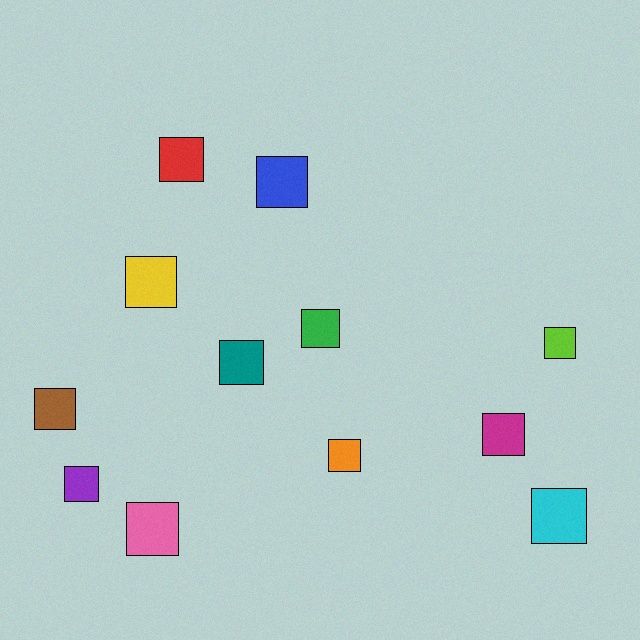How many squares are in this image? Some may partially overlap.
There are 12 squares.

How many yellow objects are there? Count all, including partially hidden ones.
There is 1 yellow object.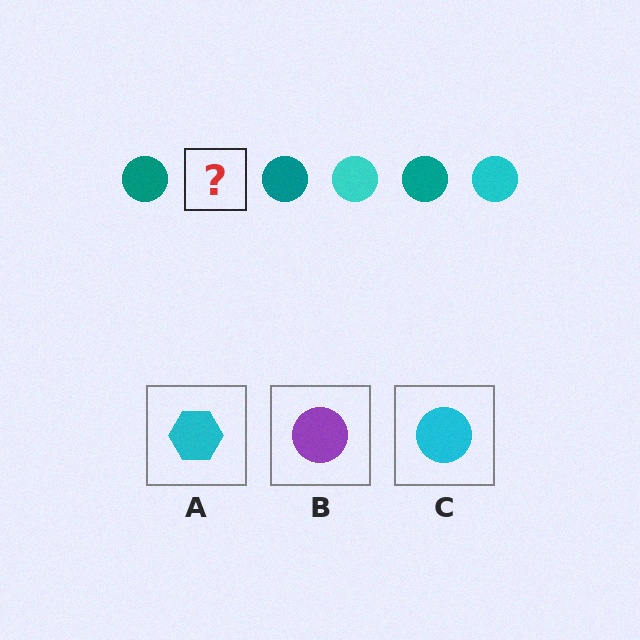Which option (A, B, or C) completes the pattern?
C.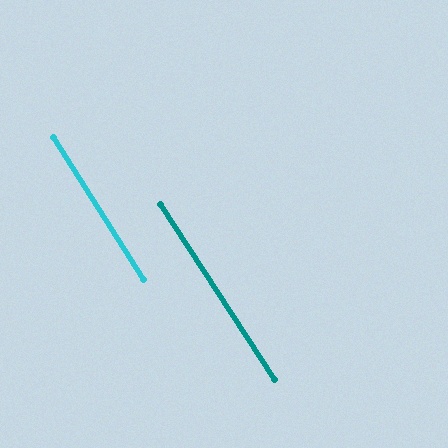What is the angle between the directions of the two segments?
Approximately 1 degree.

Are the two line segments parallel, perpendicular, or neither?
Parallel — their directions differ by only 0.9°.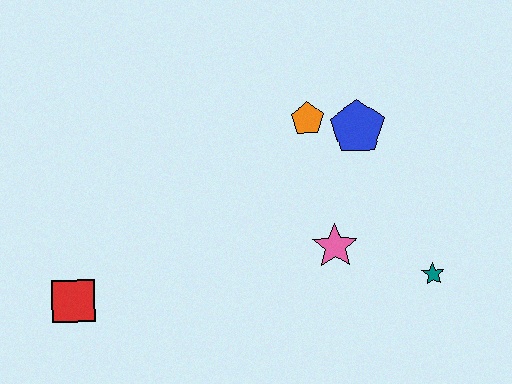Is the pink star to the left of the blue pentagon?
Yes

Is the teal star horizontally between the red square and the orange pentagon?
No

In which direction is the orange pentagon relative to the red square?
The orange pentagon is to the right of the red square.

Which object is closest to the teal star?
The pink star is closest to the teal star.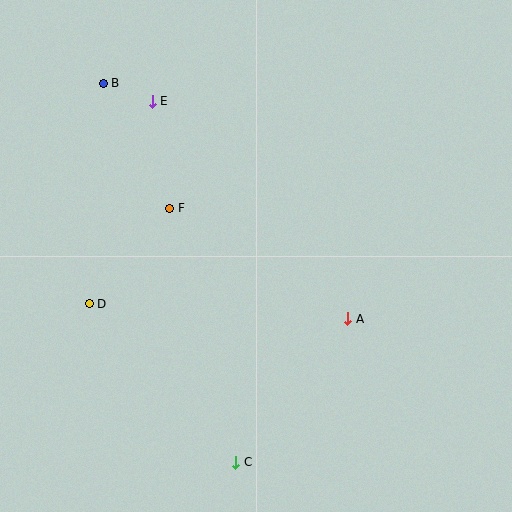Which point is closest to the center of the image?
Point F at (170, 208) is closest to the center.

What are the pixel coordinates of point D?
Point D is at (89, 304).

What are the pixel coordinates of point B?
Point B is at (103, 83).